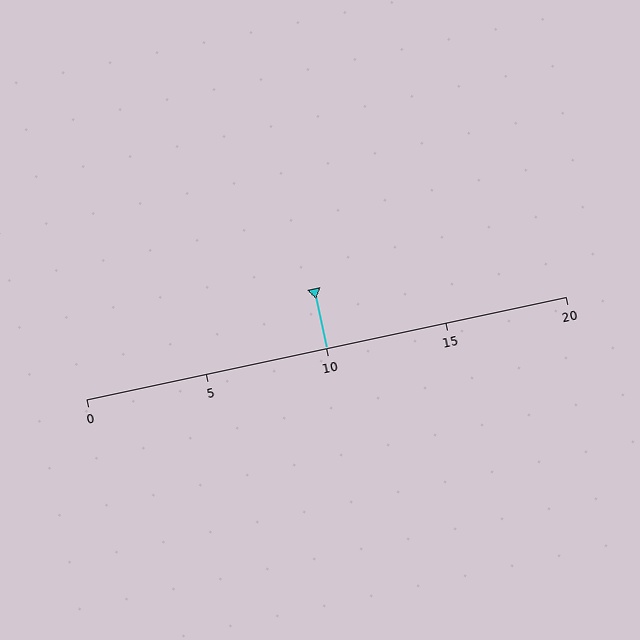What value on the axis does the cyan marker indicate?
The marker indicates approximately 10.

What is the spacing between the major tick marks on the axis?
The major ticks are spaced 5 apart.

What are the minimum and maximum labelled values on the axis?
The axis runs from 0 to 20.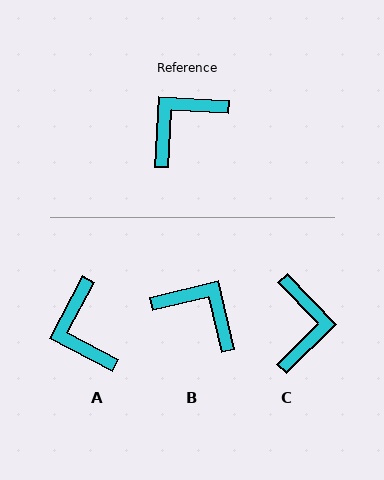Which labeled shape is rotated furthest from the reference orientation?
C, about 133 degrees away.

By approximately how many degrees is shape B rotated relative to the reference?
Approximately 74 degrees clockwise.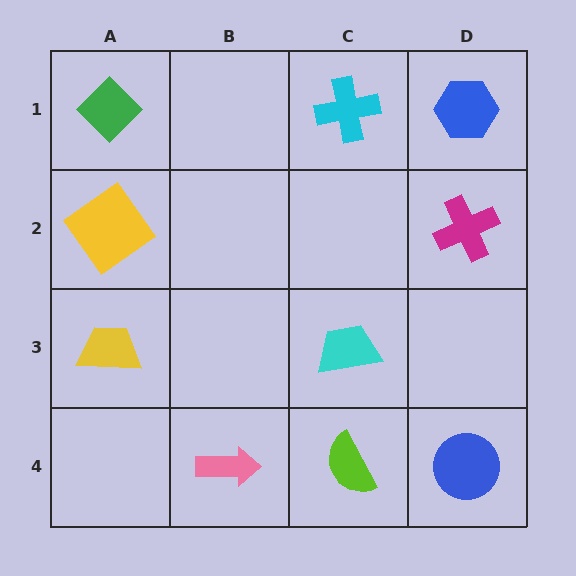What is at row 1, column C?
A cyan cross.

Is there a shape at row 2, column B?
No, that cell is empty.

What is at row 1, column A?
A green diamond.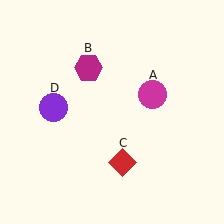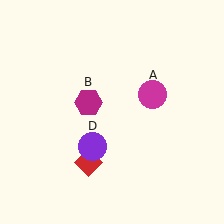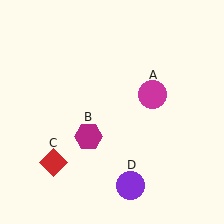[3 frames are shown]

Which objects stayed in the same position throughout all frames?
Magenta circle (object A) remained stationary.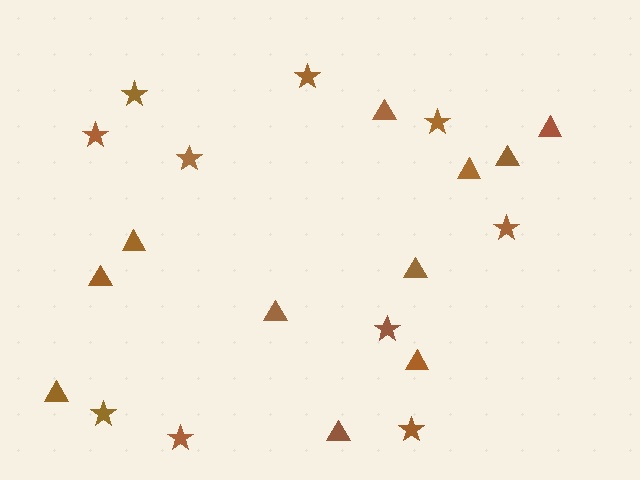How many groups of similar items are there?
There are 2 groups: one group of triangles (11) and one group of stars (10).